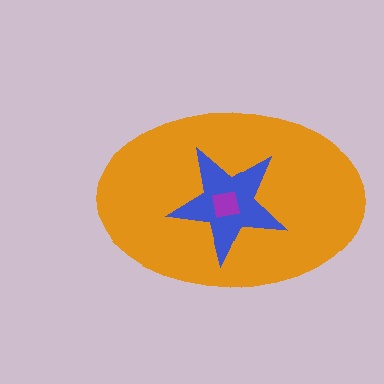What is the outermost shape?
The orange ellipse.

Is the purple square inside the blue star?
Yes.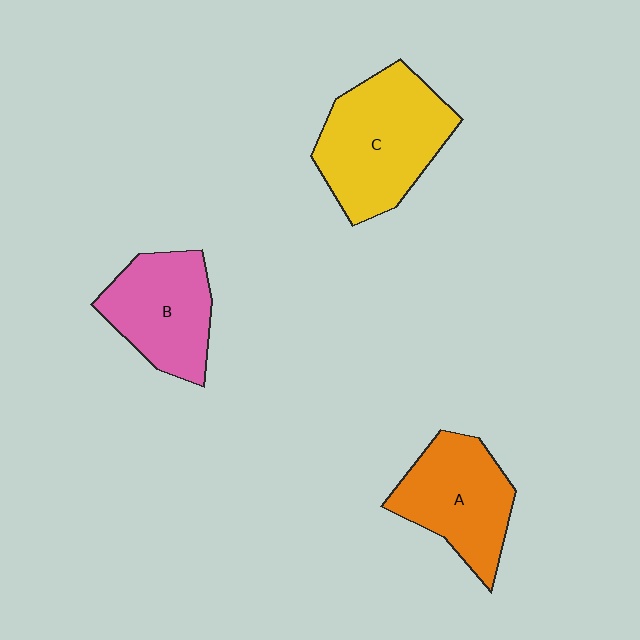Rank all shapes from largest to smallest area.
From largest to smallest: C (yellow), A (orange), B (pink).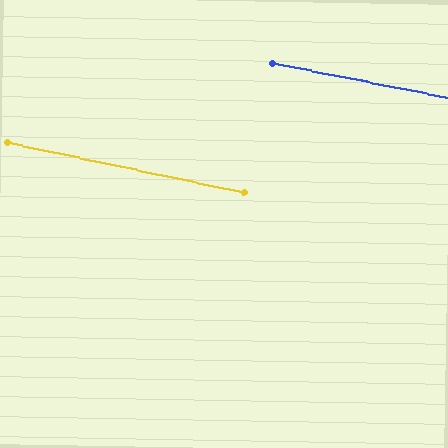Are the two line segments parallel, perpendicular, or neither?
Parallel — their directions differ by only 0.8°.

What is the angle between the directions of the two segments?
Approximately 1 degree.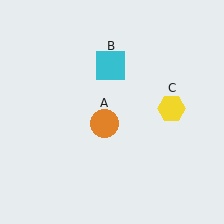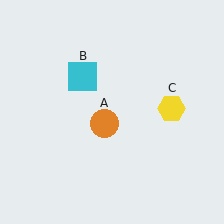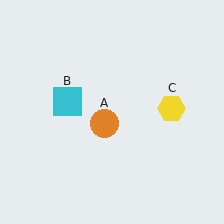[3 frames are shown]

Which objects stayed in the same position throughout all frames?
Orange circle (object A) and yellow hexagon (object C) remained stationary.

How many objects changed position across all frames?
1 object changed position: cyan square (object B).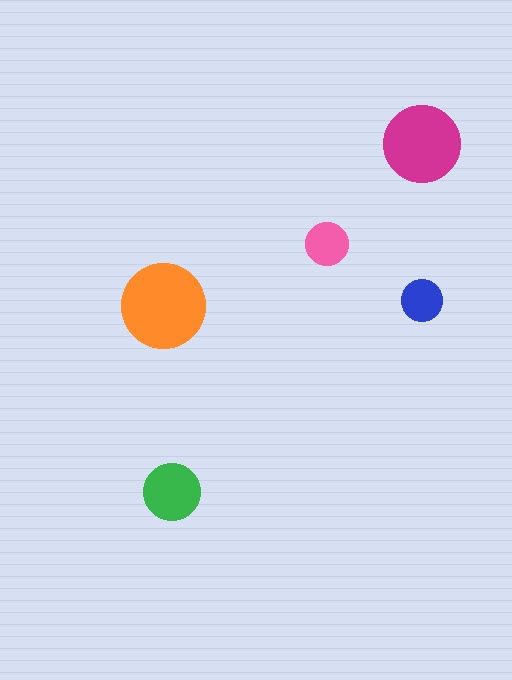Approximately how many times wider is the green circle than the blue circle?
About 1.5 times wider.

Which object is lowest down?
The green circle is bottommost.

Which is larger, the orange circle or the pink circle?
The orange one.